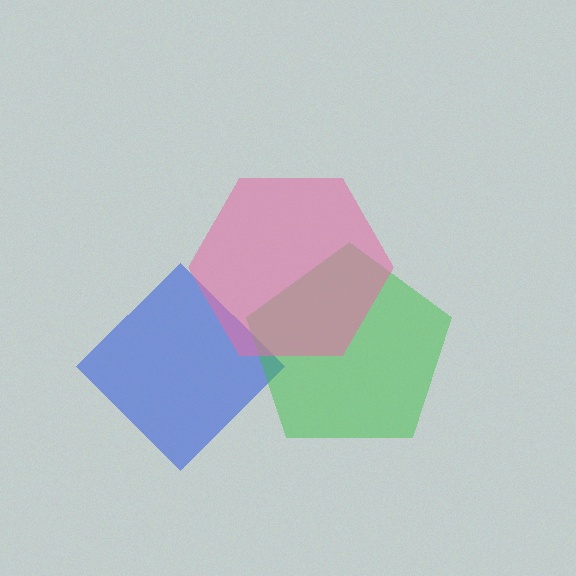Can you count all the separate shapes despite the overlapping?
Yes, there are 3 separate shapes.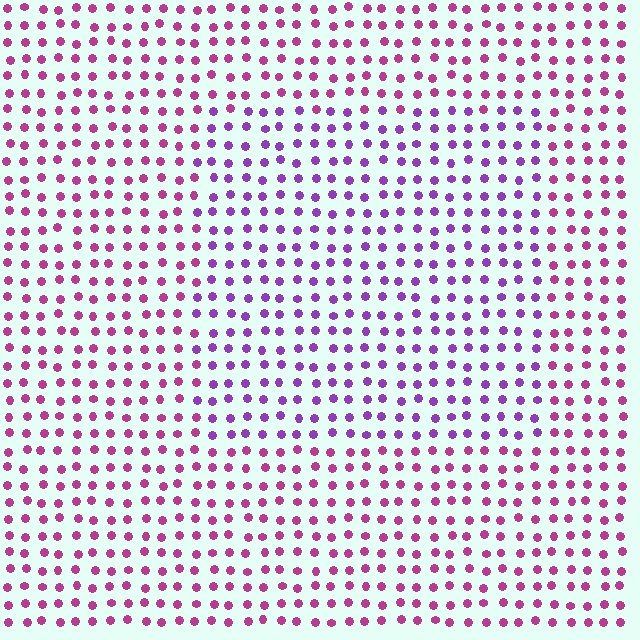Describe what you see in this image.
The image is filled with small magenta elements in a uniform arrangement. A rectangle-shaped region is visible where the elements are tinted to a slightly different hue, forming a subtle color boundary.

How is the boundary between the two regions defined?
The boundary is defined purely by a slight shift in hue (about 38 degrees). Spacing, size, and orientation are identical on both sides.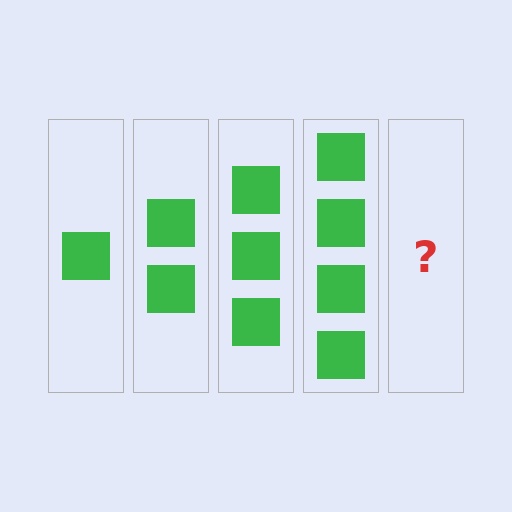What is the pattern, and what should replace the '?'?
The pattern is that each step adds one more square. The '?' should be 5 squares.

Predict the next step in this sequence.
The next step is 5 squares.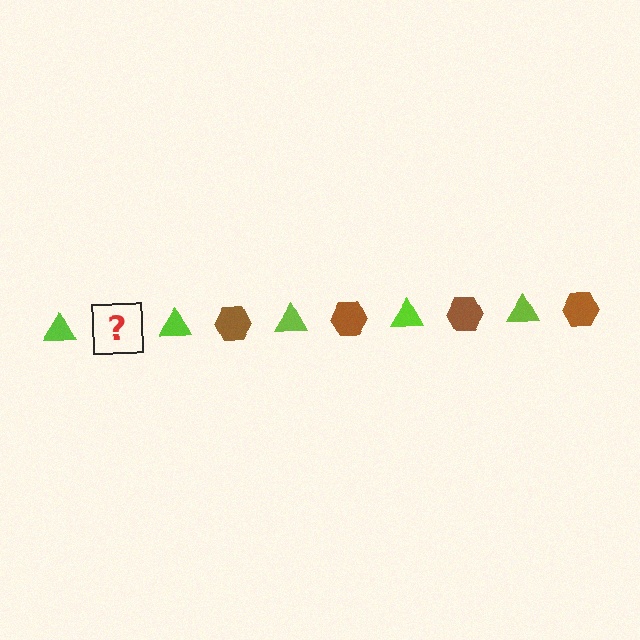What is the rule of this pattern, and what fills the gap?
The rule is that the pattern alternates between lime triangle and brown hexagon. The gap should be filled with a brown hexagon.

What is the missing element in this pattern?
The missing element is a brown hexagon.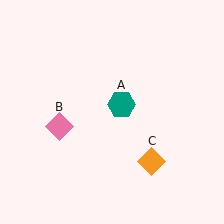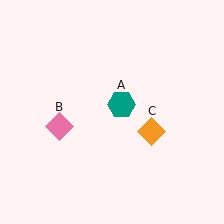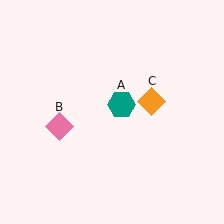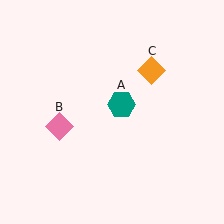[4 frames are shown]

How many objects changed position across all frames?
1 object changed position: orange diamond (object C).